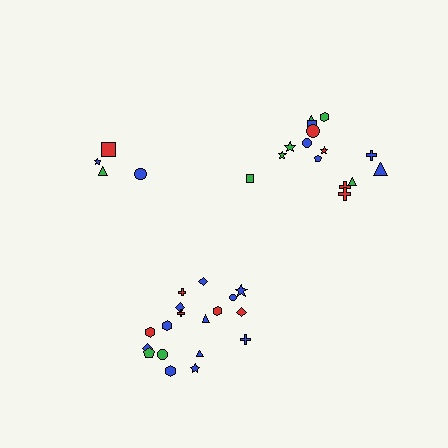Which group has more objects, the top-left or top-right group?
The top-right group.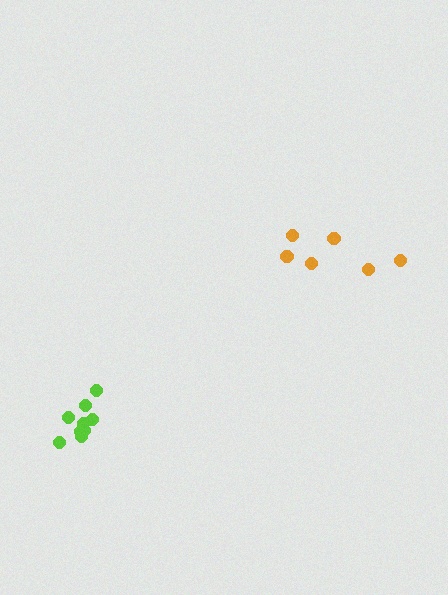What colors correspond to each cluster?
The clusters are colored: orange, lime.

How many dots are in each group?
Group 1: 6 dots, Group 2: 10 dots (16 total).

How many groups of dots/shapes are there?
There are 2 groups.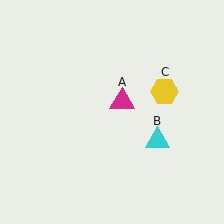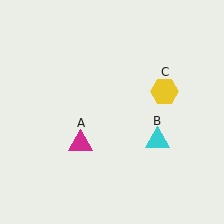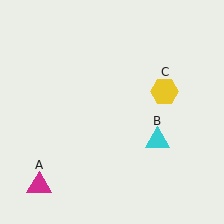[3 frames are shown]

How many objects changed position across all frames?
1 object changed position: magenta triangle (object A).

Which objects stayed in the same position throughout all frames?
Cyan triangle (object B) and yellow hexagon (object C) remained stationary.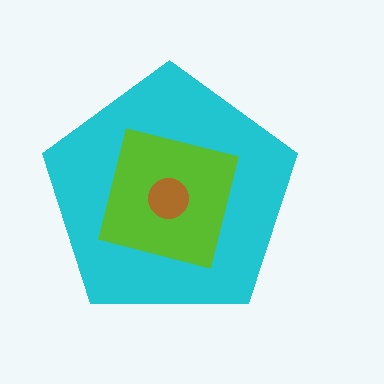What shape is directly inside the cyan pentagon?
The lime square.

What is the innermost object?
The brown circle.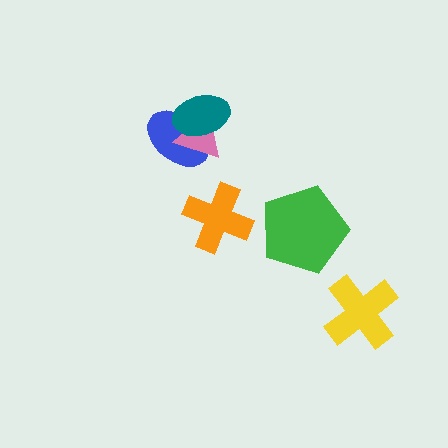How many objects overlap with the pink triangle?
2 objects overlap with the pink triangle.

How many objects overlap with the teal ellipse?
2 objects overlap with the teal ellipse.